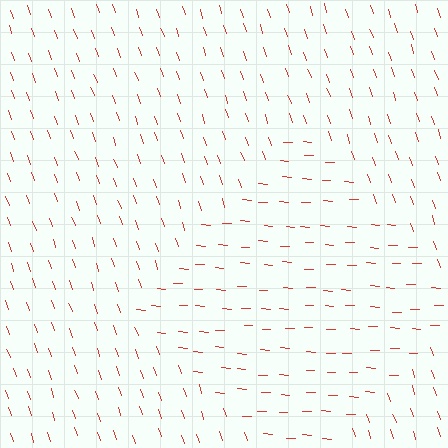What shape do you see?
I see a diamond.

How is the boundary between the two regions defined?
The boundary is defined purely by a change in line orientation (approximately 67 degrees difference). All lines are the same color and thickness.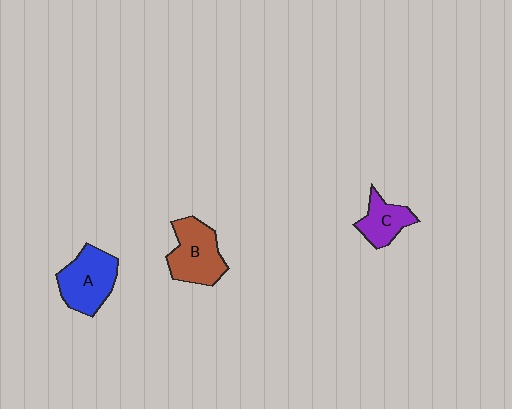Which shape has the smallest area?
Shape C (purple).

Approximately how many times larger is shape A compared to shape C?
Approximately 1.5 times.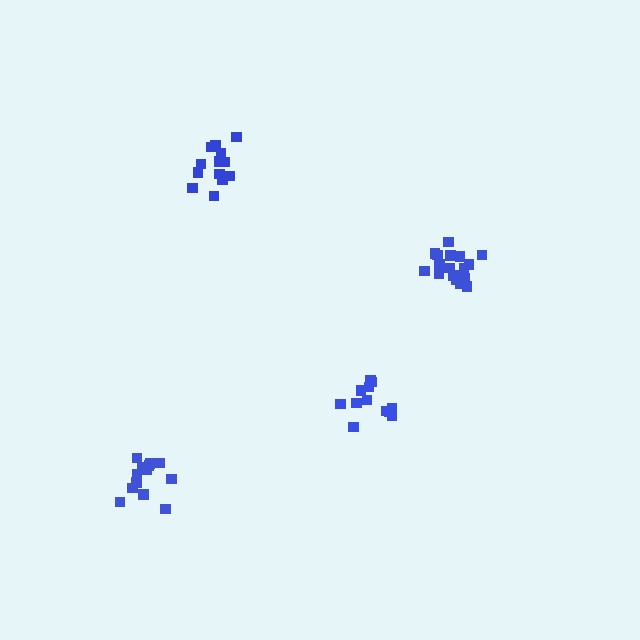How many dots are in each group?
Group 1: 18 dots, Group 2: 12 dots, Group 3: 13 dots, Group 4: 13 dots (56 total).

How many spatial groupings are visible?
There are 4 spatial groupings.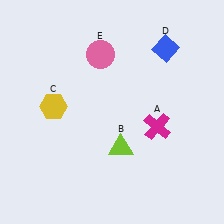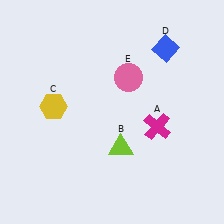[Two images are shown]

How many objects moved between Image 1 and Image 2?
1 object moved between the two images.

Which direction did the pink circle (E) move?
The pink circle (E) moved right.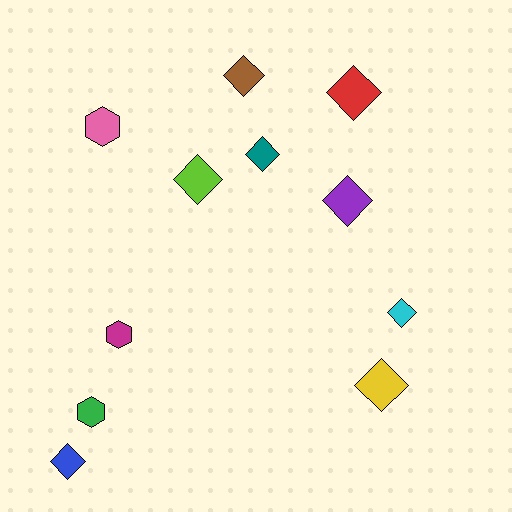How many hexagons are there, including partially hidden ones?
There are 3 hexagons.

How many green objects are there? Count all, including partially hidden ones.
There is 1 green object.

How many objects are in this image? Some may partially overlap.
There are 11 objects.